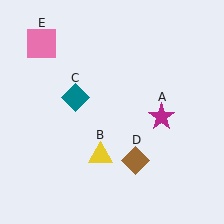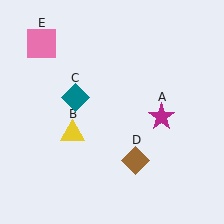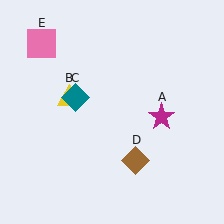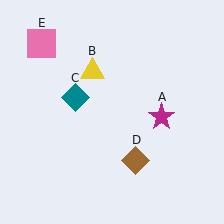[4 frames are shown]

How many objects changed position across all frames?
1 object changed position: yellow triangle (object B).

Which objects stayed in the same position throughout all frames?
Magenta star (object A) and teal diamond (object C) and brown diamond (object D) and pink square (object E) remained stationary.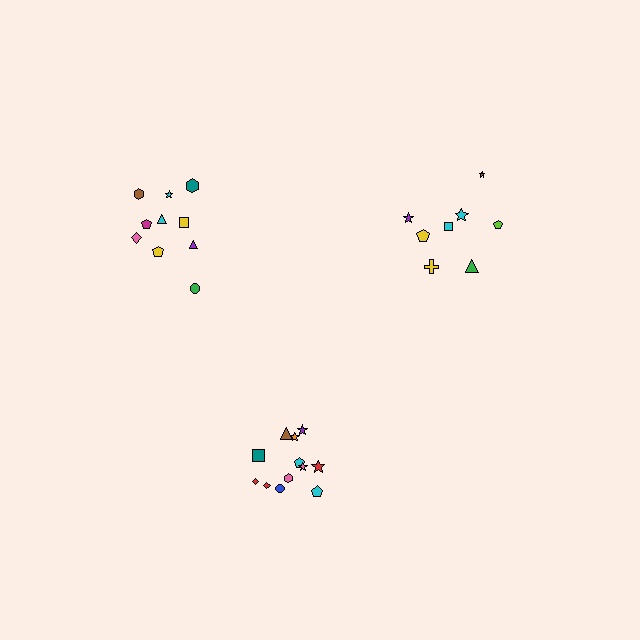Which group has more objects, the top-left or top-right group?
The top-left group.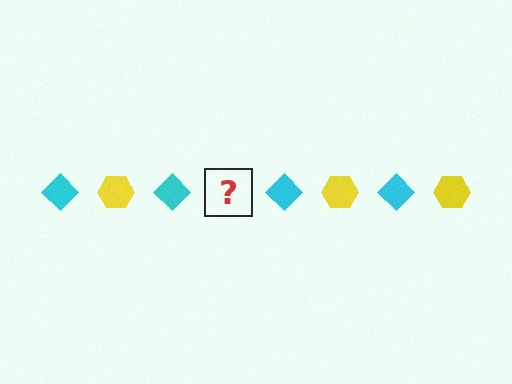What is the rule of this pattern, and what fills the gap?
The rule is that the pattern alternates between cyan diamond and yellow hexagon. The gap should be filled with a yellow hexagon.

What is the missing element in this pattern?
The missing element is a yellow hexagon.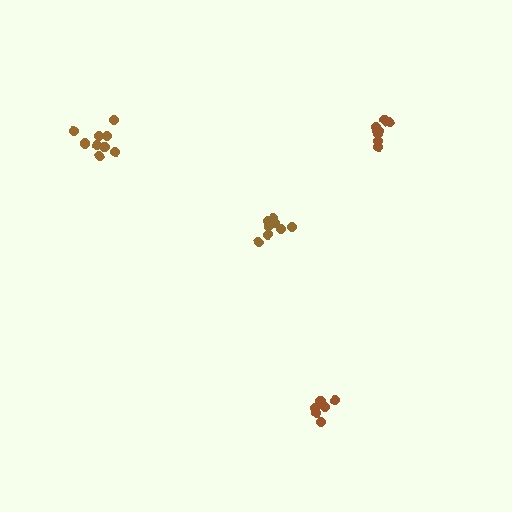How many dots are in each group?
Group 1: 10 dots, Group 2: 9 dots, Group 3: 9 dots, Group 4: 7 dots (35 total).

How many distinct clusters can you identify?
There are 4 distinct clusters.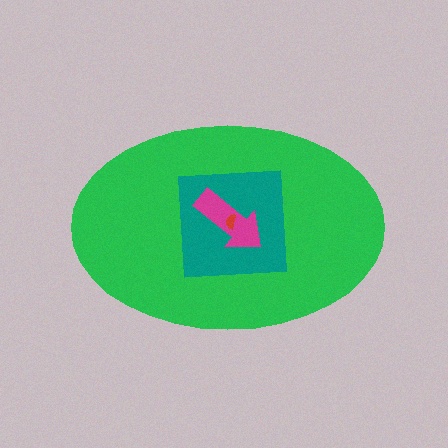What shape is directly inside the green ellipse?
The teal square.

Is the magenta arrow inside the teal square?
Yes.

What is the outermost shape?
The green ellipse.